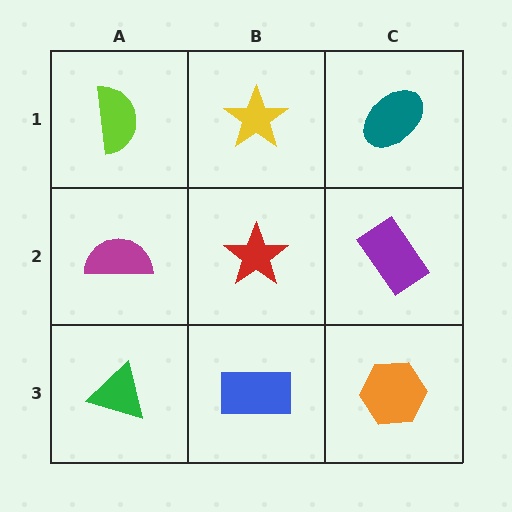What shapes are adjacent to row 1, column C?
A purple rectangle (row 2, column C), a yellow star (row 1, column B).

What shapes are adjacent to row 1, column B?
A red star (row 2, column B), a lime semicircle (row 1, column A), a teal ellipse (row 1, column C).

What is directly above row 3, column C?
A purple rectangle.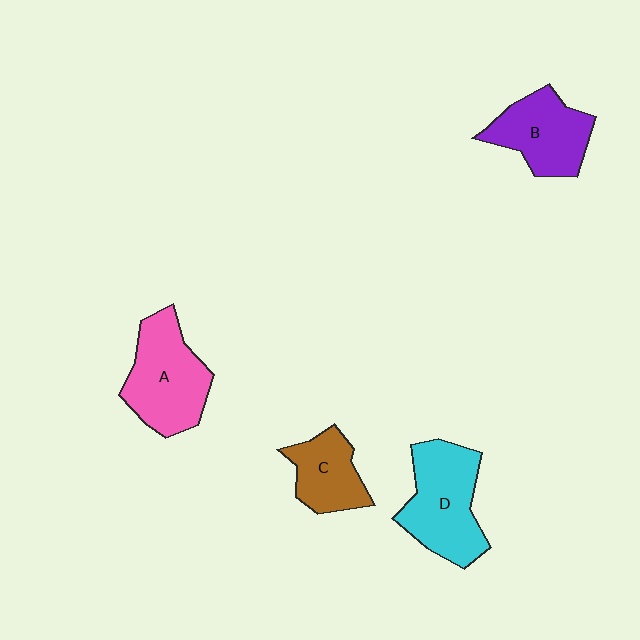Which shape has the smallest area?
Shape C (brown).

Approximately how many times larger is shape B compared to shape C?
Approximately 1.3 times.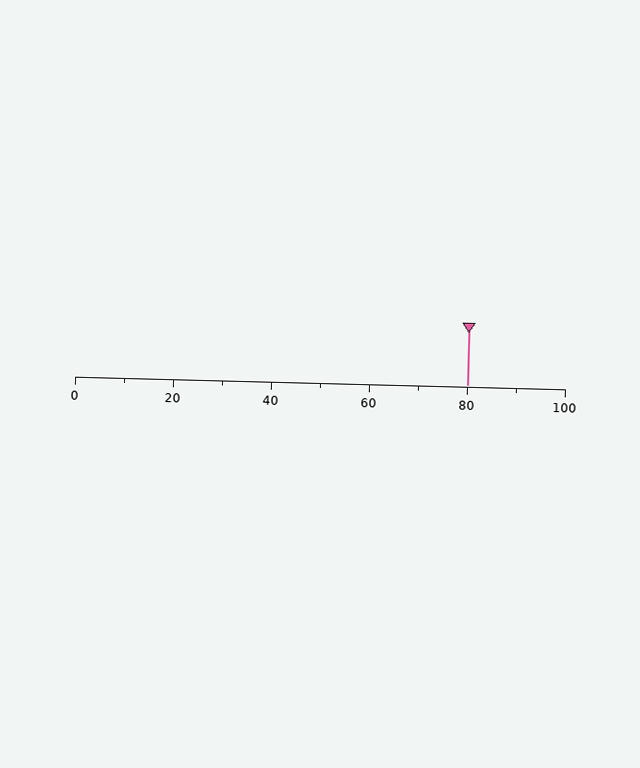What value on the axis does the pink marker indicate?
The marker indicates approximately 80.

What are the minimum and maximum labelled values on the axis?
The axis runs from 0 to 100.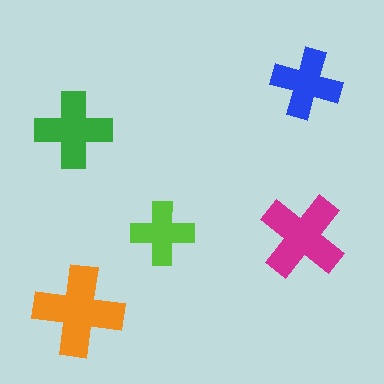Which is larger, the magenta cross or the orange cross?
The orange one.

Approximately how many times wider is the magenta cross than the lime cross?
About 1.5 times wider.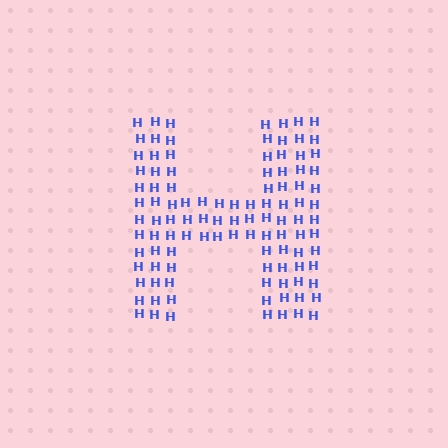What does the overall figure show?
The overall figure shows the letter H.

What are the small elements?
The small elements are letter H's.